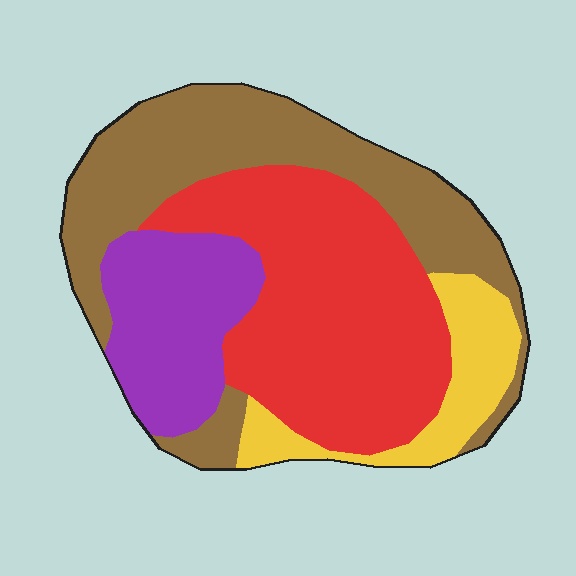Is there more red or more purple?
Red.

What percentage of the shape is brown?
Brown covers 33% of the shape.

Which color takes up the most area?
Red, at roughly 40%.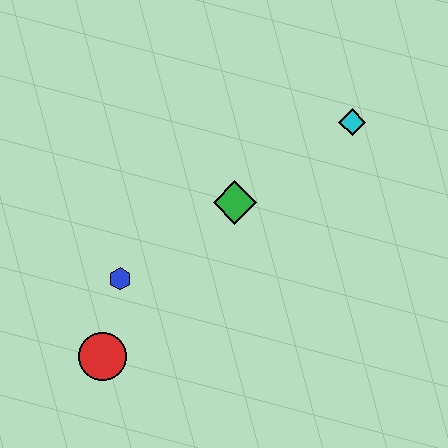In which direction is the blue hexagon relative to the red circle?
The blue hexagon is above the red circle.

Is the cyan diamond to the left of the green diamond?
No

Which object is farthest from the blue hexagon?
The cyan diamond is farthest from the blue hexagon.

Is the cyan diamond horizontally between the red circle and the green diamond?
No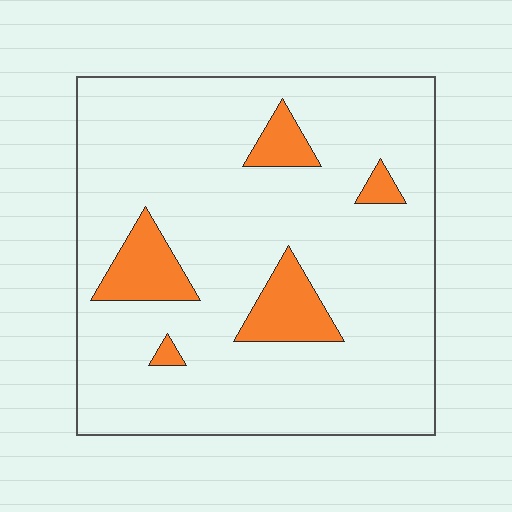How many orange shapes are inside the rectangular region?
5.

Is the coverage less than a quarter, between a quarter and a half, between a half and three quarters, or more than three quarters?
Less than a quarter.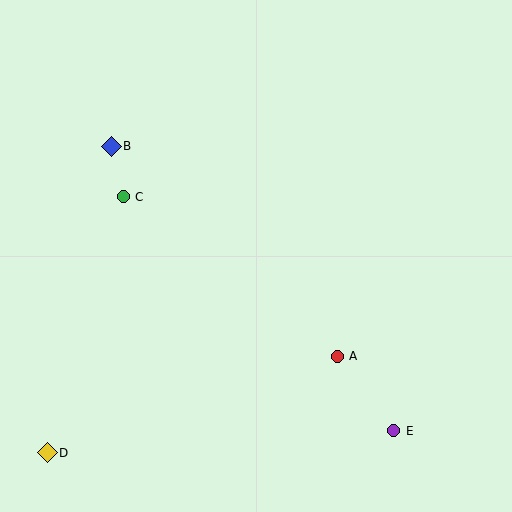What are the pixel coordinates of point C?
Point C is at (123, 197).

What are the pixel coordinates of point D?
Point D is at (47, 453).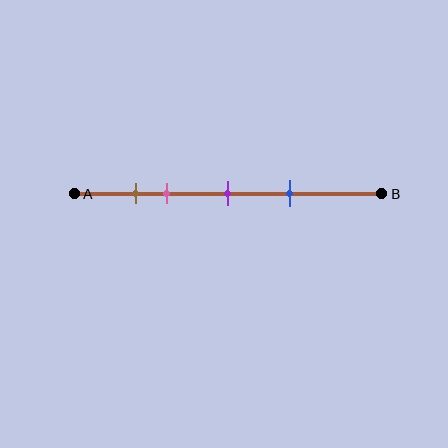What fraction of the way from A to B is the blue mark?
The blue mark is approximately 70% (0.7) of the way from A to B.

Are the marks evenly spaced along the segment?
No, the marks are not evenly spaced.